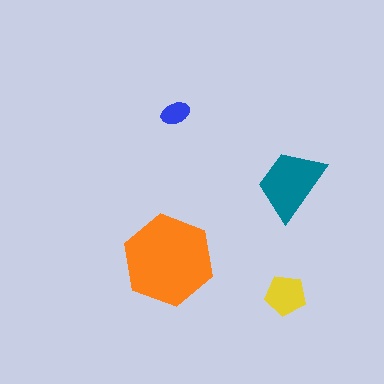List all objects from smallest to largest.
The blue ellipse, the yellow pentagon, the teal trapezoid, the orange hexagon.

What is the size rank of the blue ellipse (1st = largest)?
4th.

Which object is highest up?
The blue ellipse is topmost.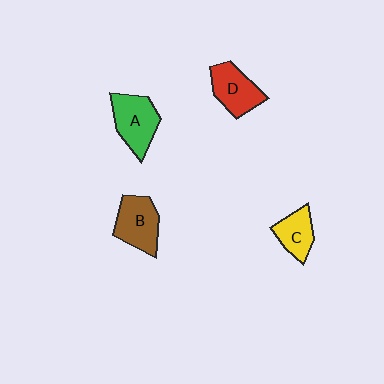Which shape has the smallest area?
Shape C (yellow).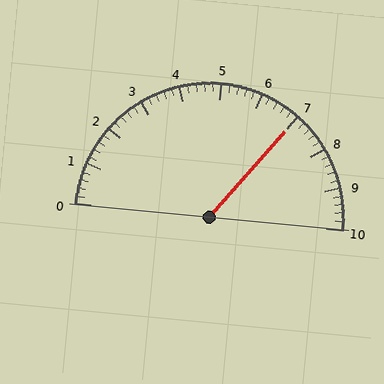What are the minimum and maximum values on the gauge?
The gauge ranges from 0 to 10.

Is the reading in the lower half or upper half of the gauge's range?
The reading is in the upper half of the range (0 to 10).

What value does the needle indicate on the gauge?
The needle indicates approximately 7.0.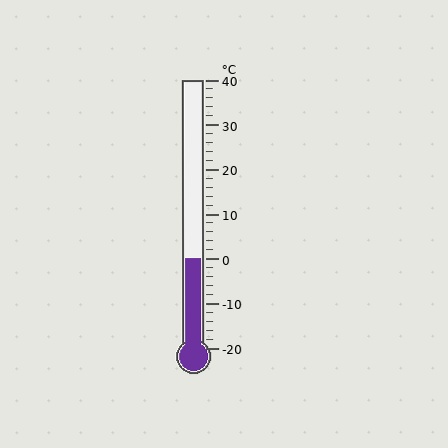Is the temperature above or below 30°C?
The temperature is below 30°C.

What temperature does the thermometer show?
The thermometer shows approximately 0°C.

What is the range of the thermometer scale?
The thermometer scale ranges from -20°C to 40°C.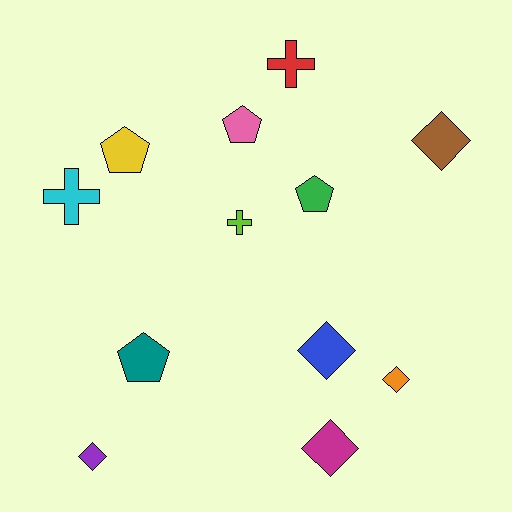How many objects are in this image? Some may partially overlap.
There are 12 objects.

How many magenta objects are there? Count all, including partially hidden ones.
There is 1 magenta object.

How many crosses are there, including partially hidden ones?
There are 3 crosses.